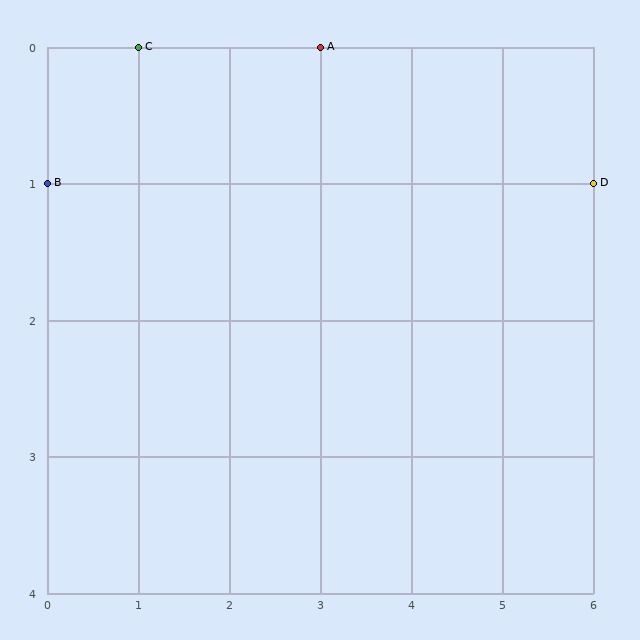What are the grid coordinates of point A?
Point A is at grid coordinates (3, 0).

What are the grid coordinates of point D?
Point D is at grid coordinates (6, 1).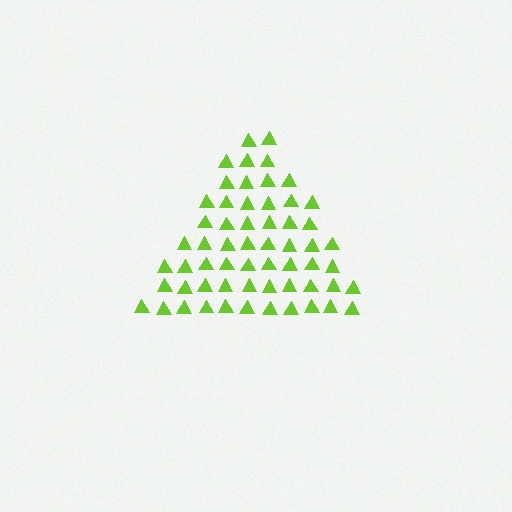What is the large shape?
The large shape is a triangle.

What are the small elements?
The small elements are triangles.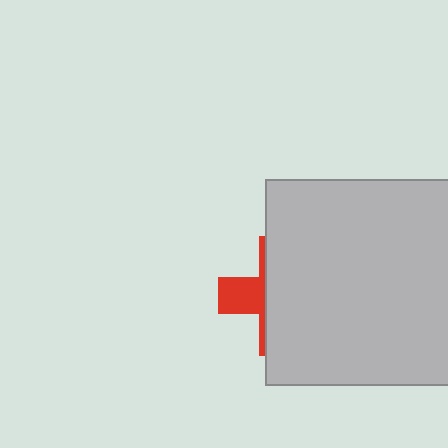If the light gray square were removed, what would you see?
You would see the complete red cross.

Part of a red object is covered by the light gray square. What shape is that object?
It is a cross.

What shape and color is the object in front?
The object in front is a light gray square.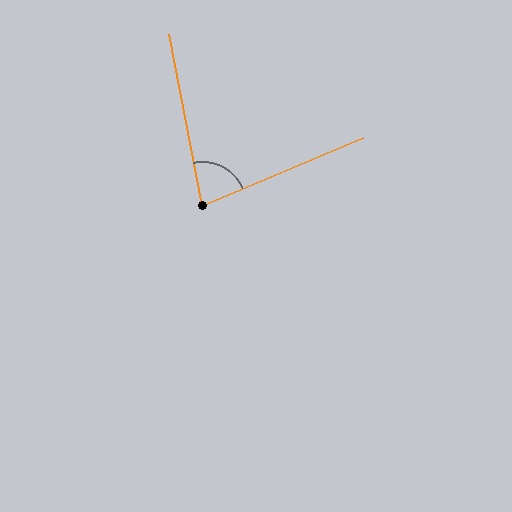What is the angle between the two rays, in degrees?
Approximately 78 degrees.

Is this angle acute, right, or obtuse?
It is acute.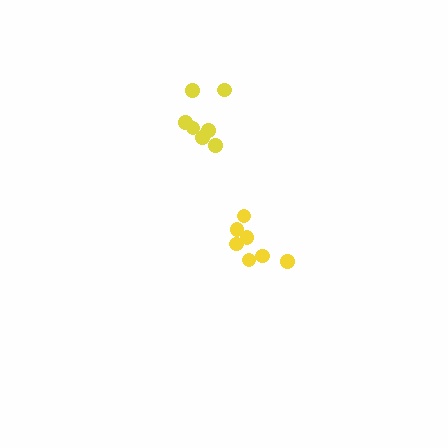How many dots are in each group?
Group 1: 7 dots, Group 2: 7 dots (14 total).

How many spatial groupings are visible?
There are 2 spatial groupings.